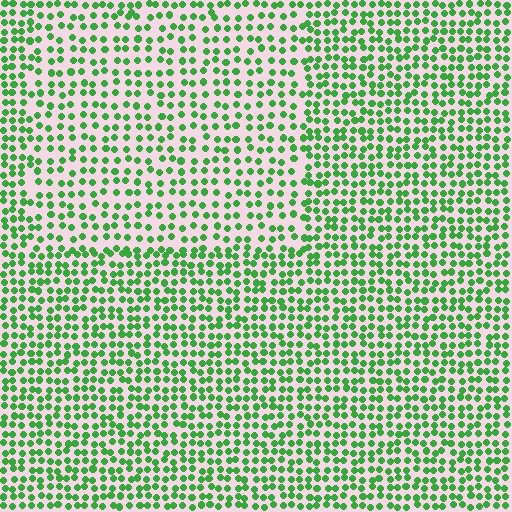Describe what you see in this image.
The image contains small green elements arranged at two different densities. A rectangle-shaped region is visible where the elements are less densely packed than the surrounding area.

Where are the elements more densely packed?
The elements are more densely packed outside the rectangle boundary.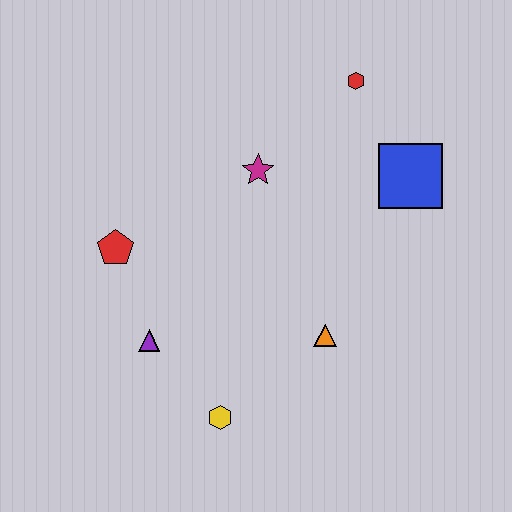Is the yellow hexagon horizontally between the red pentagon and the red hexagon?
Yes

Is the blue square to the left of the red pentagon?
No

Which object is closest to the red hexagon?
The blue square is closest to the red hexagon.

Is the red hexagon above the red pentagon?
Yes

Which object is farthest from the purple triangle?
The red hexagon is farthest from the purple triangle.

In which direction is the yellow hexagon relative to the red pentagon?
The yellow hexagon is below the red pentagon.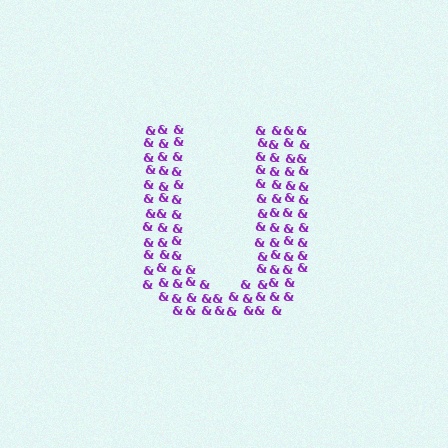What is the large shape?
The large shape is the letter U.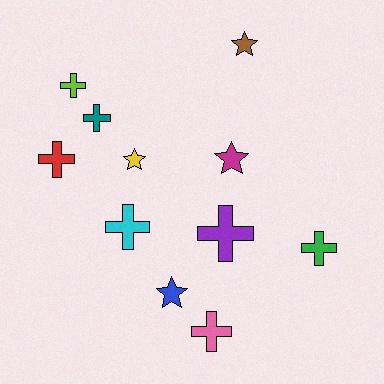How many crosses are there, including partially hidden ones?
There are 7 crosses.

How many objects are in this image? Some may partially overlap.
There are 11 objects.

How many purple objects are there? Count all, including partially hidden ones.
There is 1 purple object.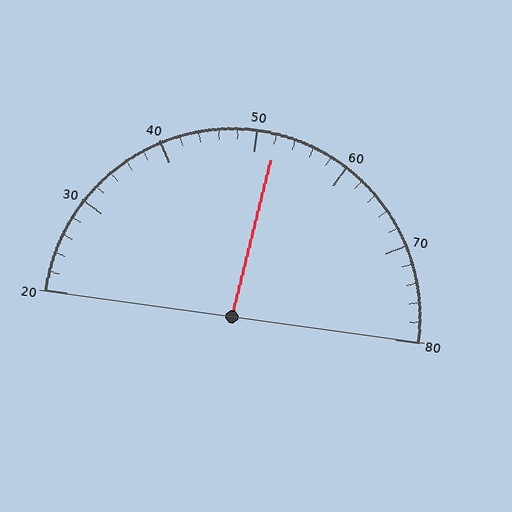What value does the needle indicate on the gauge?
The needle indicates approximately 52.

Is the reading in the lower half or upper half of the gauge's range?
The reading is in the upper half of the range (20 to 80).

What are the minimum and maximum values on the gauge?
The gauge ranges from 20 to 80.